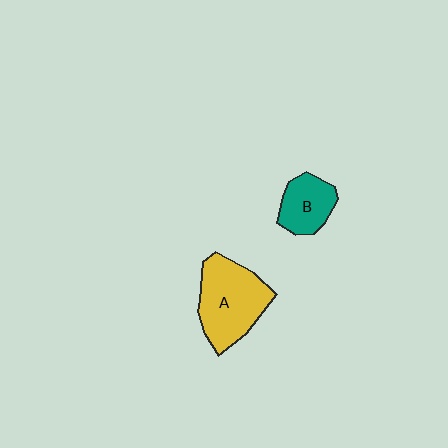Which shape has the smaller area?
Shape B (teal).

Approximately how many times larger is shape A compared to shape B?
Approximately 1.8 times.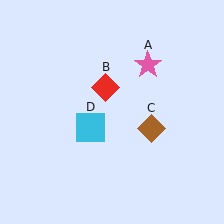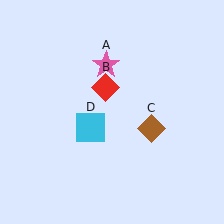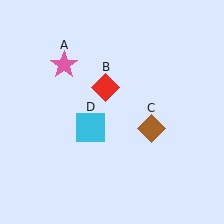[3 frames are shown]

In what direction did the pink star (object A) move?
The pink star (object A) moved left.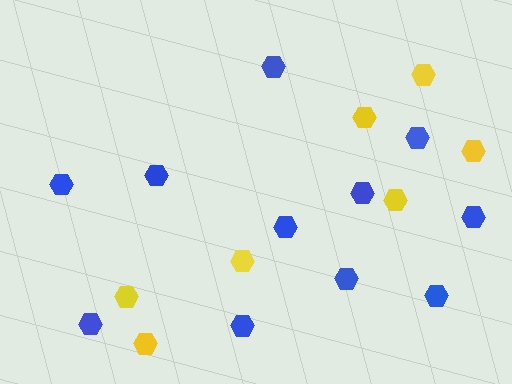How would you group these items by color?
There are 2 groups: one group of blue hexagons (11) and one group of yellow hexagons (7).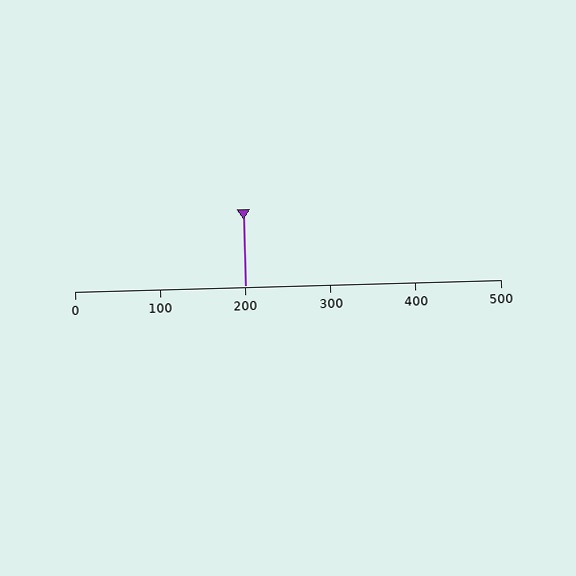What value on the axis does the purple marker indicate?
The marker indicates approximately 200.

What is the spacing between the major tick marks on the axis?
The major ticks are spaced 100 apart.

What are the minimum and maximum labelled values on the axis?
The axis runs from 0 to 500.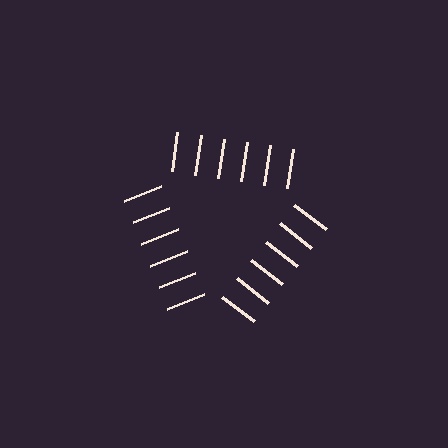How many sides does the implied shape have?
3 sides — the line-ends trace a triangle.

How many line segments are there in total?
18 — 6 along each of the 3 edges.